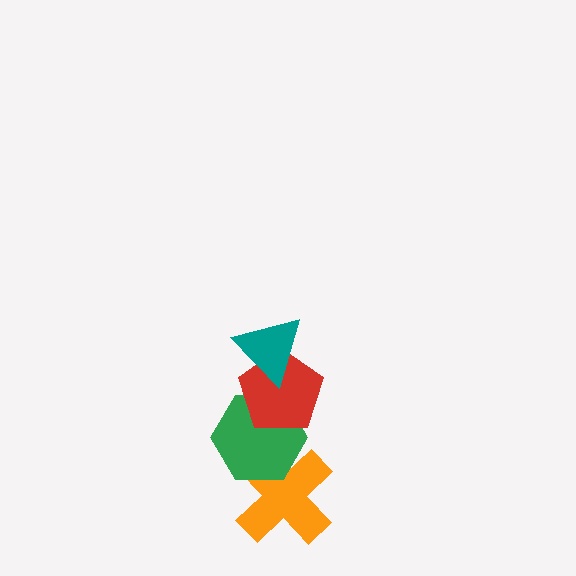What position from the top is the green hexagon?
The green hexagon is 3rd from the top.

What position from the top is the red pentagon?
The red pentagon is 2nd from the top.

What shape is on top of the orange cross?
The green hexagon is on top of the orange cross.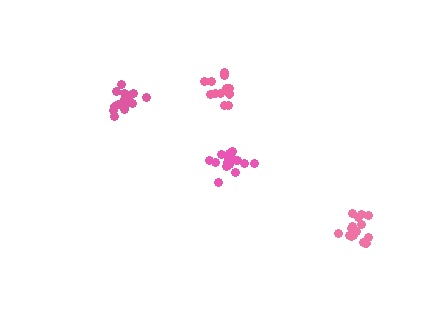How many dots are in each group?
Group 1: 16 dots, Group 2: 15 dots, Group 3: 15 dots, Group 4: 16 dots (62 total).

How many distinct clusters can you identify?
There are 4 distinct clusters.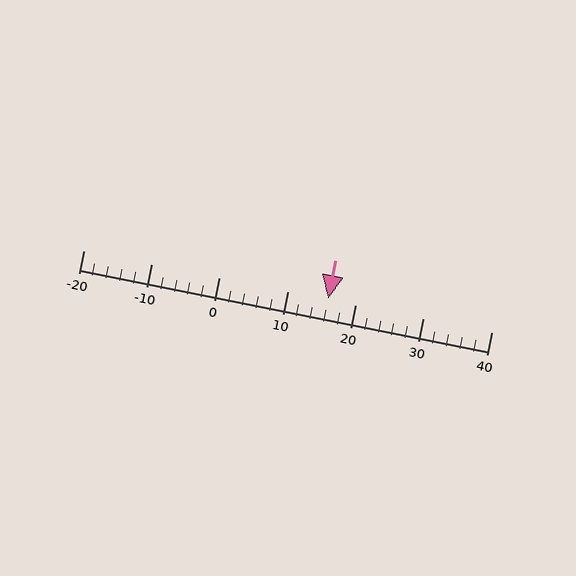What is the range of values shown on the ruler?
The ruler shows values from -20 to 40.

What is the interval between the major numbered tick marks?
The major tick marks are spaced 10 units apart.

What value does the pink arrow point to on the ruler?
The pink arrow points to approximately 16.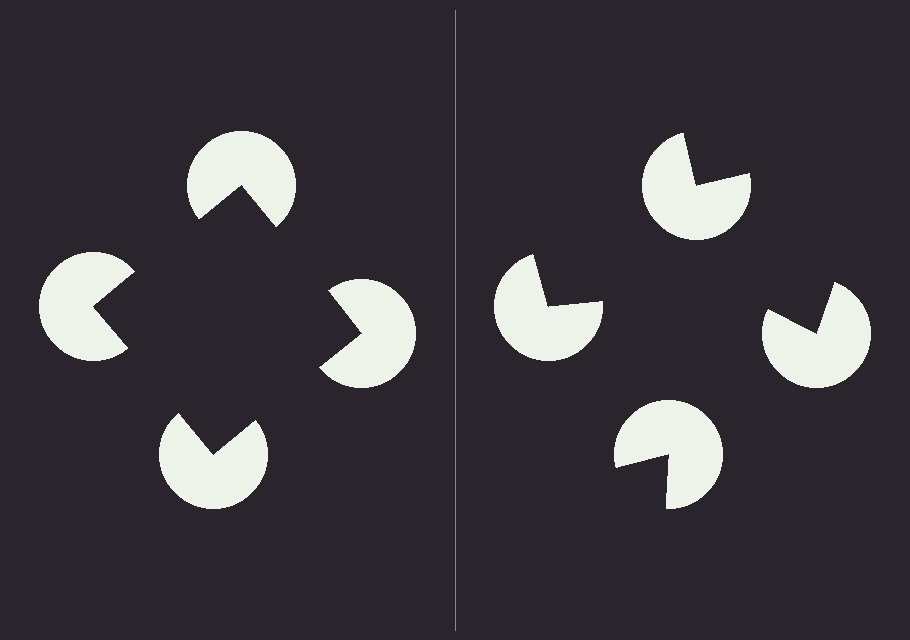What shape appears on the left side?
An illusory square.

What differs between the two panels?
The pac-man discs are positioned identically on both sides; only the wedge orientations differ. On the left they align to a square; on the right they are misaligned.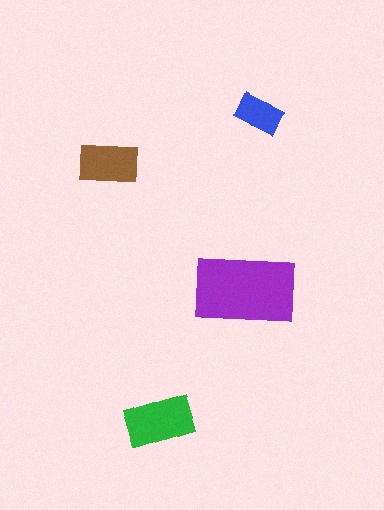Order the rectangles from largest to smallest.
the purple one, the green one, the brown one, the blue one.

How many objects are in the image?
There are 4 objects in the image.